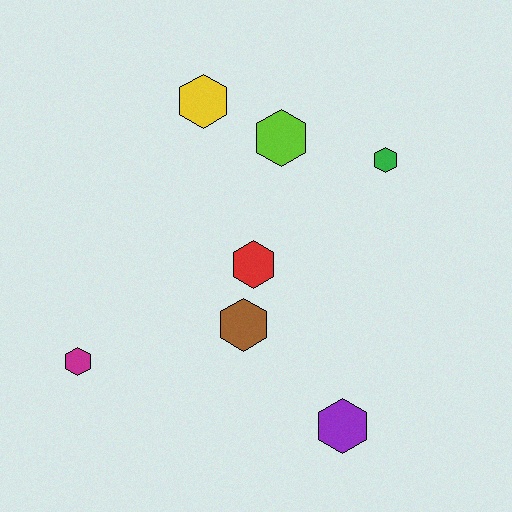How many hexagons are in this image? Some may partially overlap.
There are 7 hexagons.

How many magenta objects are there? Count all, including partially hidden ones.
There is 1 magenta object.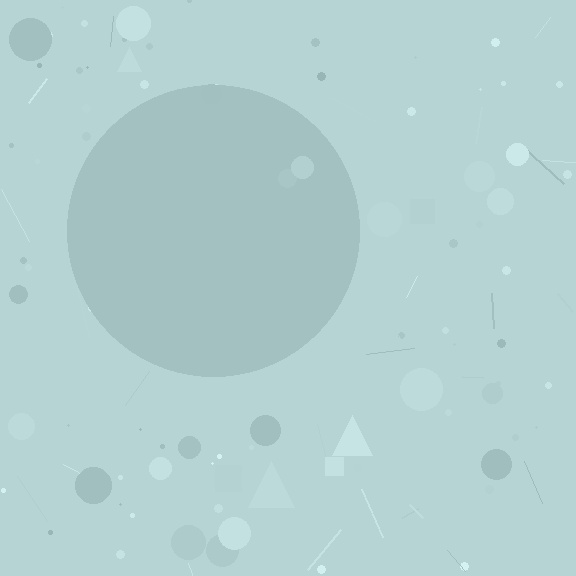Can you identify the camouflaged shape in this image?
The camouflaged shape is a circle.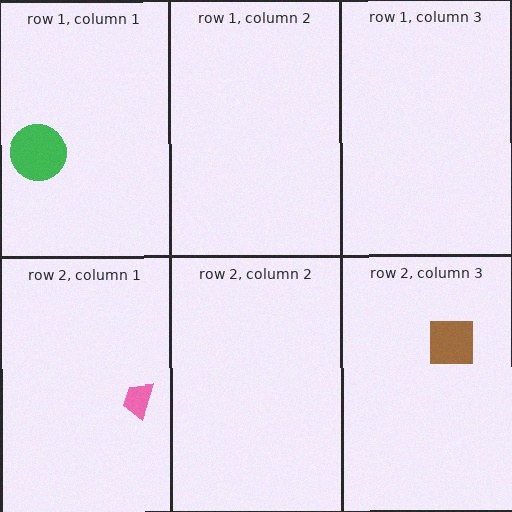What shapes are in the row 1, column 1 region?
The green circle.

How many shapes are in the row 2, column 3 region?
1.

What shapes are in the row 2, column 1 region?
The pink trapezoid.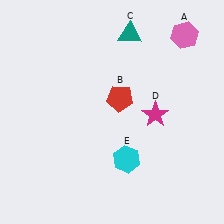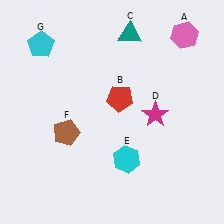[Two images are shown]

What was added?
A brown pentagon (F), a cyan pentagon (G) were added in Image 2.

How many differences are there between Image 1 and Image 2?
There are 2 differences between the two images.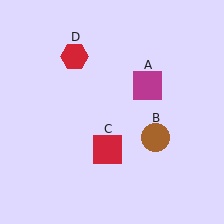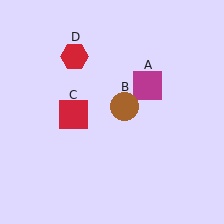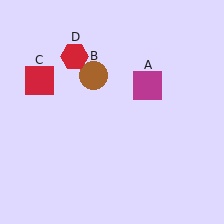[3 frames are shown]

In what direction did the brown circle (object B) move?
The brown circle (object B) moved up and to the left.